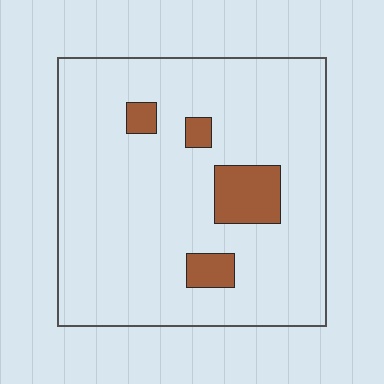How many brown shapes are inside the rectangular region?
4.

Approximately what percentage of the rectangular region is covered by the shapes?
Approximately 10%.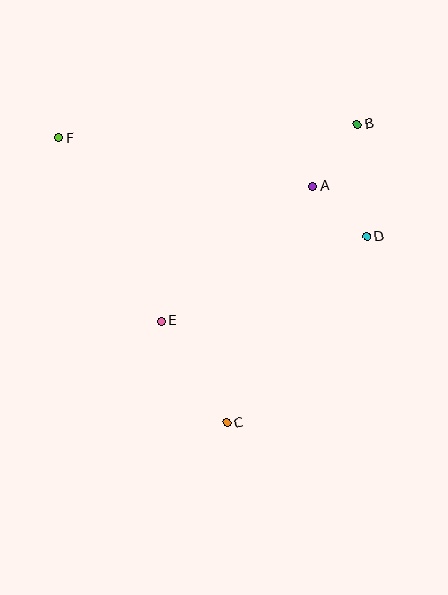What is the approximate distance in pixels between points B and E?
The distance between B and E is approximately 278 pixels.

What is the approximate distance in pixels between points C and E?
The distance between C and E is approximately 121 pixels.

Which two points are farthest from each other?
Points C and F are farthest from each other.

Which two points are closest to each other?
Points A and D are closest to each other.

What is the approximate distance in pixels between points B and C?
The distance between B and C is approximately 325 pixels.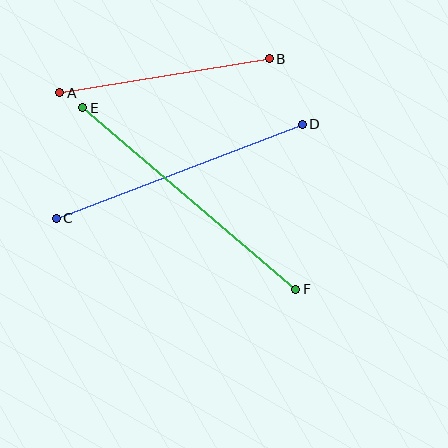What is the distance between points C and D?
The distance is approximately 263 pixels.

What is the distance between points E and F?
The distance is approximately 280 pixels.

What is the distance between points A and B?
The distance is approximately 212 pixels.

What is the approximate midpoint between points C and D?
The midpoint is at approximately (179, 171) pixels.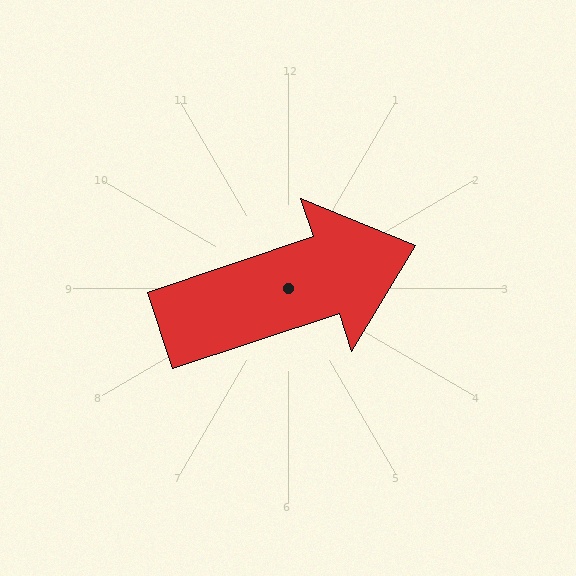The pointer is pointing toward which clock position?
Roughly 2 o'clock.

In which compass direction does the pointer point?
East.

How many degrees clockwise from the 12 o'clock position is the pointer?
Approximately 72 degrees.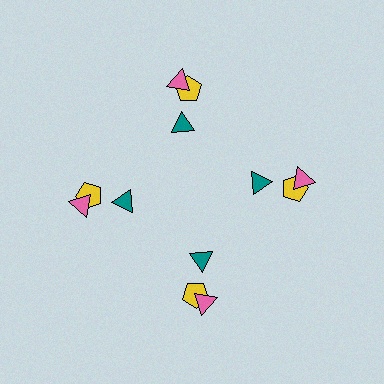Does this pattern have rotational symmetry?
Yes, this pattern has 4-fold rotational symmetry. It looks the same after rotating 90 degrees around the center.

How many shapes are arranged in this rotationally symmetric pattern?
There are 12 shapes, arranged in 4 groups of 3.